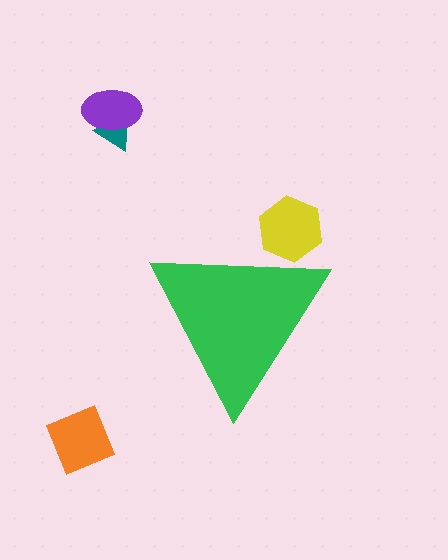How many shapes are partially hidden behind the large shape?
1 shape is partially hidden.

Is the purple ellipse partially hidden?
No, the purple ellipse is fully visible.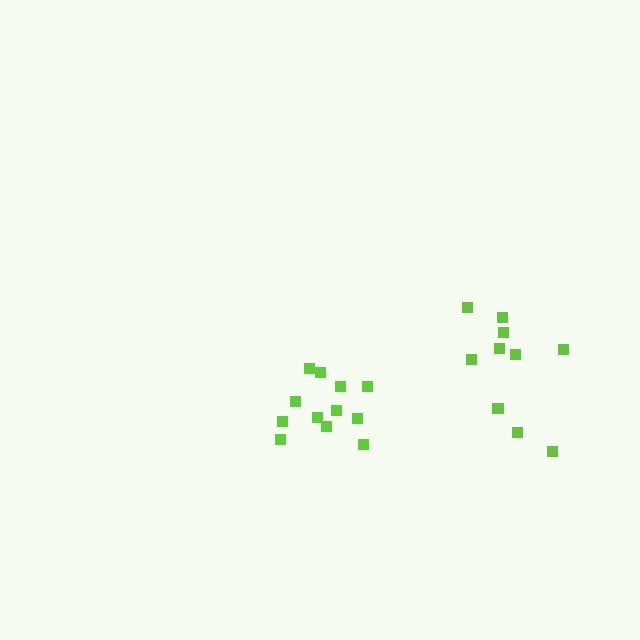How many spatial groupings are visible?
There are 2 spatial groupings.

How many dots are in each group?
Group 1: 10 dots, Group 2: 12 dots (22 total).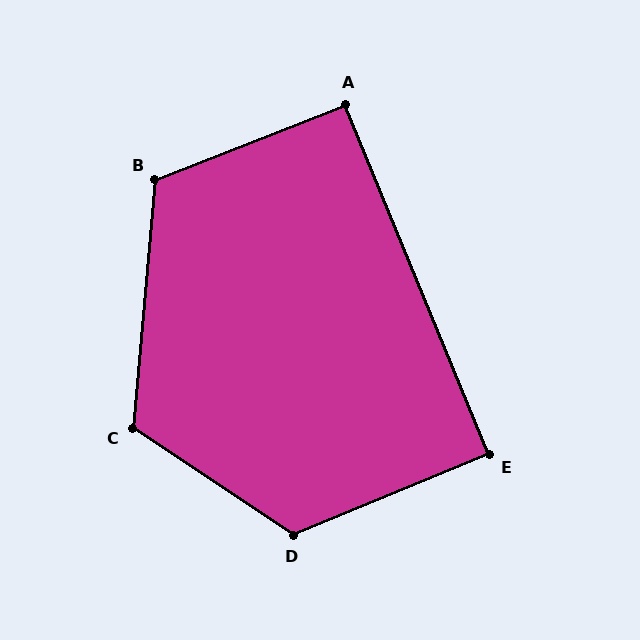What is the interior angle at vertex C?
Approximately 118 degrees (obtuse).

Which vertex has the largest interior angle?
D, at approximately 124 degrees.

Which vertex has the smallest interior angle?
E, at approximately 90 degrees.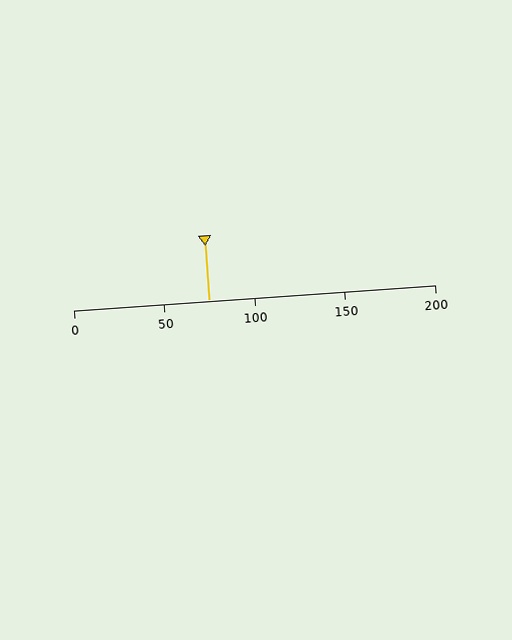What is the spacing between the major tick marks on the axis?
The major ticks are spaced 50 apart.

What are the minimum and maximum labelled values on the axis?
The axis runs from 0 to 200.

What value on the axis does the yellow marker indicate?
The marker indicates approximately 75.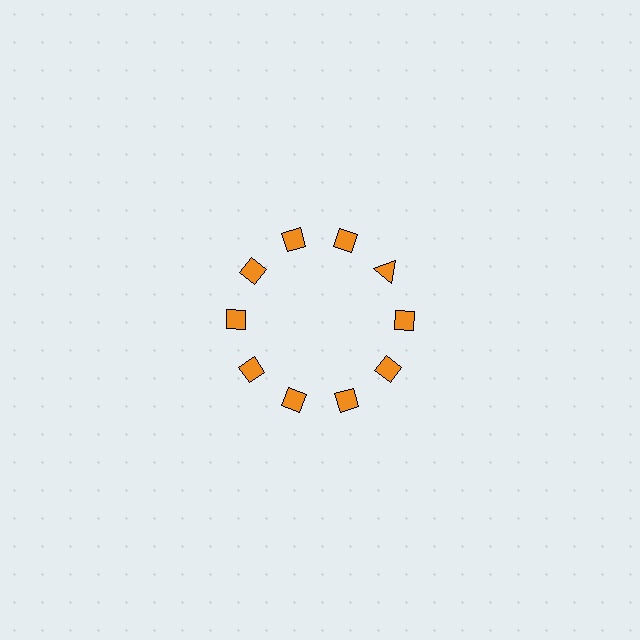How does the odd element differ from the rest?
It has a different shape: triangle instead of diamond.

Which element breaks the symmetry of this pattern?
The orange triangle at roughly the 2 o'clock position breaks the symmetry. All other shapes are orange diamonds.